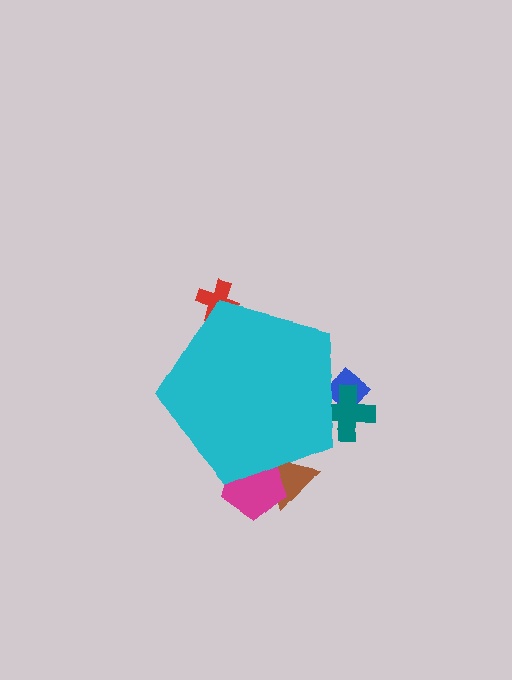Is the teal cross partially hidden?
Yes, the teal cross is partially hidden behind the cyan pentagon.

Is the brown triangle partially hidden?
Yes, the brown triangle is partially hidden behind the cyan pentagon.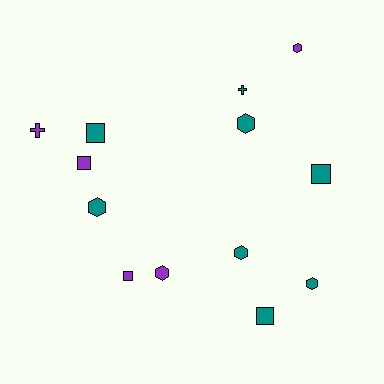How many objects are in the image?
There are 13 objects.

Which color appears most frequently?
Teal, with 8 objects.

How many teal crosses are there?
There is 1 teal cross.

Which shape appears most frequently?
Hexagon, with 6 objects.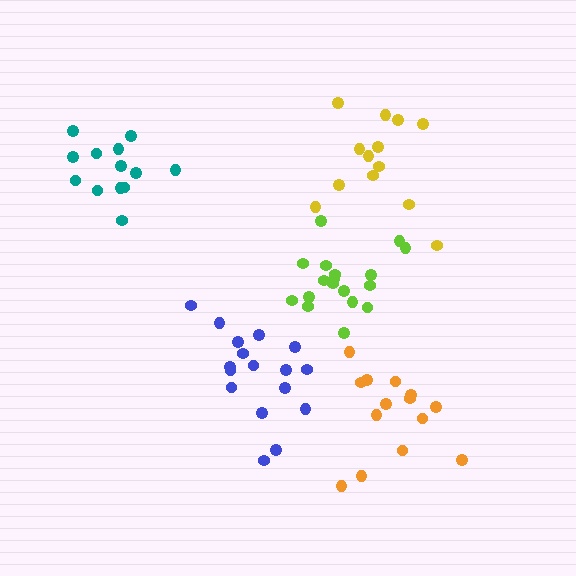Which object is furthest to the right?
The yellow cluster is rightmost.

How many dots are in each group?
Group 1: 18 dots, Group 2: 14 dots, Group 3: 13 dots, Group 4: 17 dots, Group 5: 13 dots (75 total).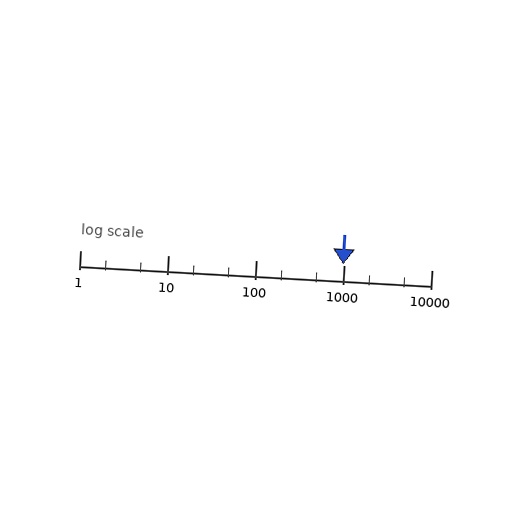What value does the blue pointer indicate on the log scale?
The pointer indicates approximately 990.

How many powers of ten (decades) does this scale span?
The scale spans 4 decades, from 1 to 10000.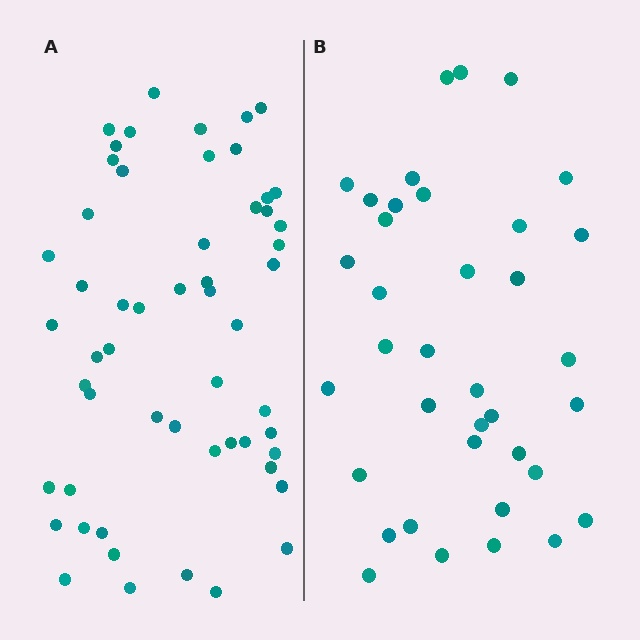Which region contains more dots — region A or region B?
Region A (the left region) has more dots.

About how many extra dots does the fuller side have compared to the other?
Region A has approximately 20 more dots than region B.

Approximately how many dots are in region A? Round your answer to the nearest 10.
About 60 dots. (The exact count is 55, which rounds to 60.)